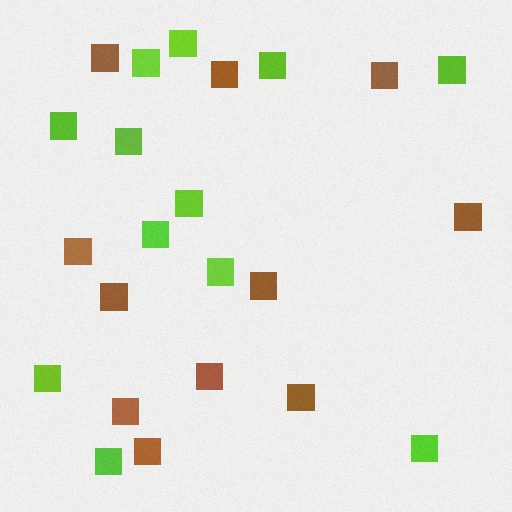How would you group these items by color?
There are 2 groups: one group of brown squares (11) and one group of lime squares (12).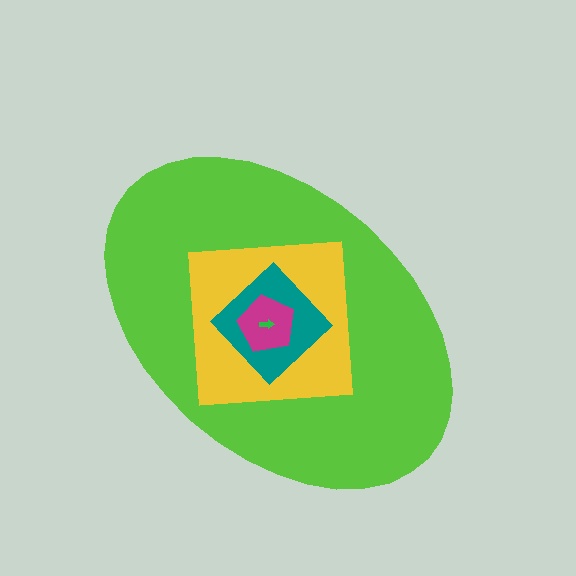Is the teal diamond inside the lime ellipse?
Yes.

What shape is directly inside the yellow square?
The teal diamond.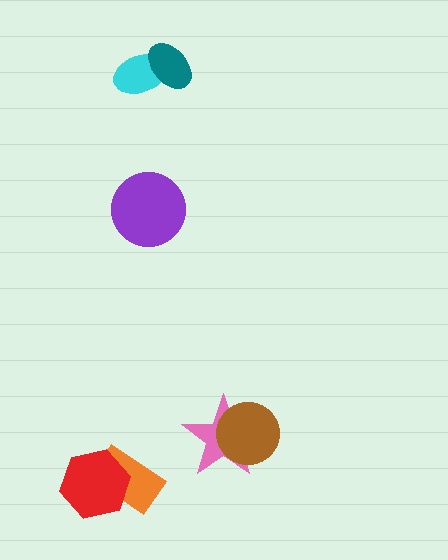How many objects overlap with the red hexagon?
1 object overlaps with the red hexagon.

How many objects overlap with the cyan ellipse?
1 object overlaps with the cyan ellipse.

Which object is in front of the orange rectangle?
The red hexagon is in front of the orange rectangle.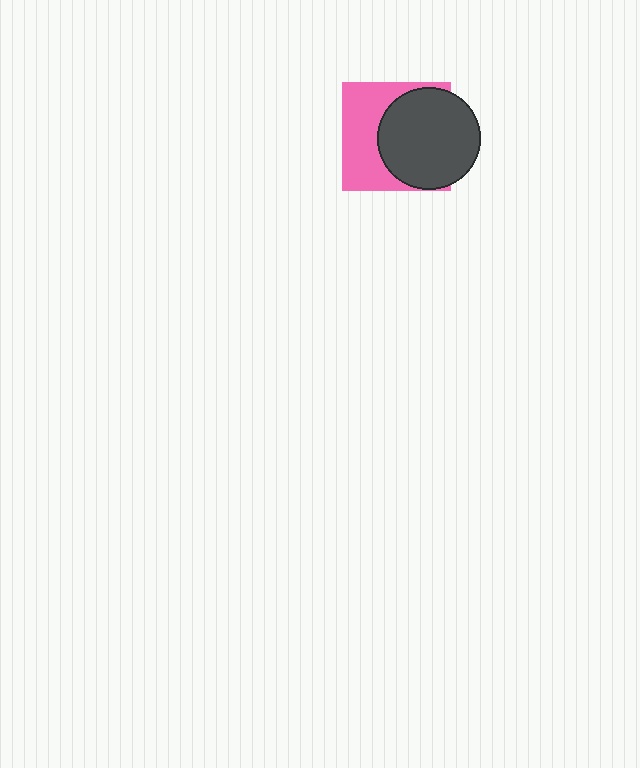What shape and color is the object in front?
The object in front is a dark gray circle.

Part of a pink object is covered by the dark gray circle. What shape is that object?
It is a square.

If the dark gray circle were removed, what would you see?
You would see the complete pink square.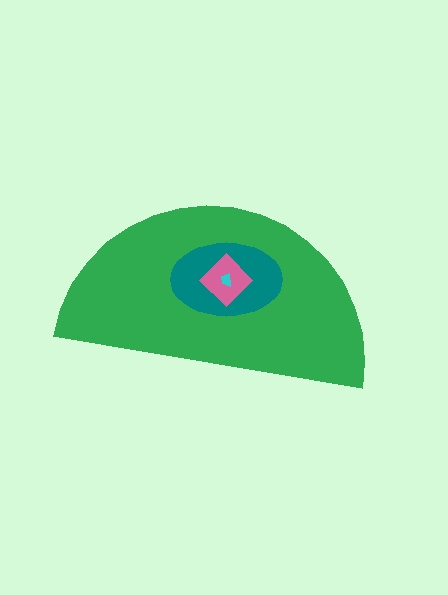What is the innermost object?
The cyan trapezoid.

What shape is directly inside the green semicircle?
The teal ellipse.